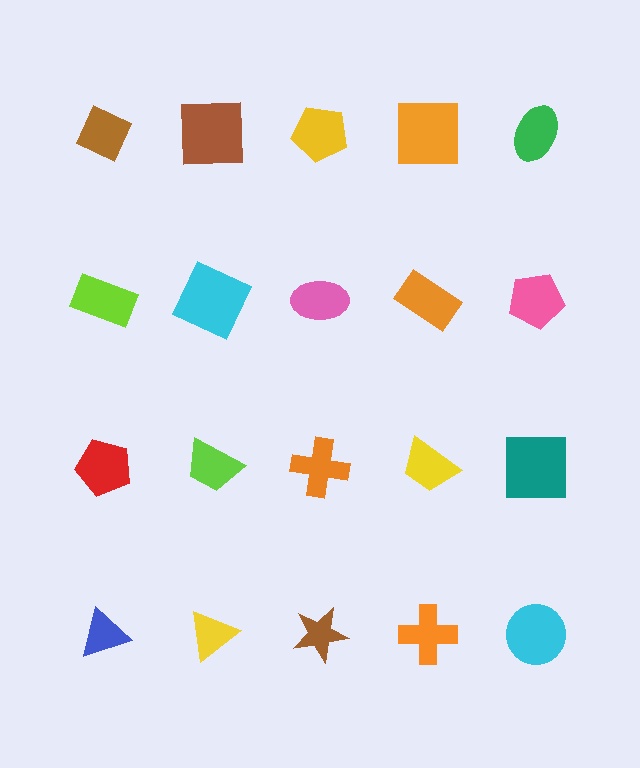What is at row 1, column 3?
A yellow pentagon.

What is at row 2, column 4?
An orange rectangle.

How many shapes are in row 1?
5 shapes.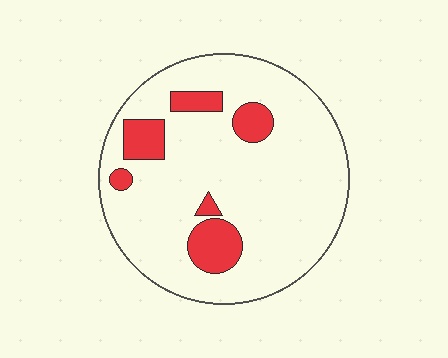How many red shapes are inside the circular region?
6.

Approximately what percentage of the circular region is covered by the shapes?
Approximately 15%.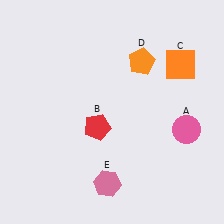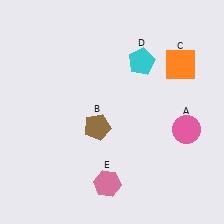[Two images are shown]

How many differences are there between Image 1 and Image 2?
There are 2 differences between the two images.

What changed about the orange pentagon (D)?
In Image 1, D is orange. In Image 2, it changed to cyan.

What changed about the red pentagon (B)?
In Image 1, B is red. In Image 2, it changed to brown.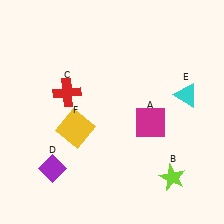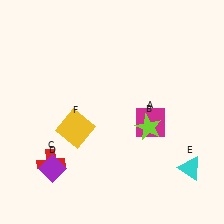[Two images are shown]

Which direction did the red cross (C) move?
The red cross (C) moved down.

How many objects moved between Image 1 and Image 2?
3 objects moved between the two images.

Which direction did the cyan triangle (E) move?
The cyan triangle (E) moved down.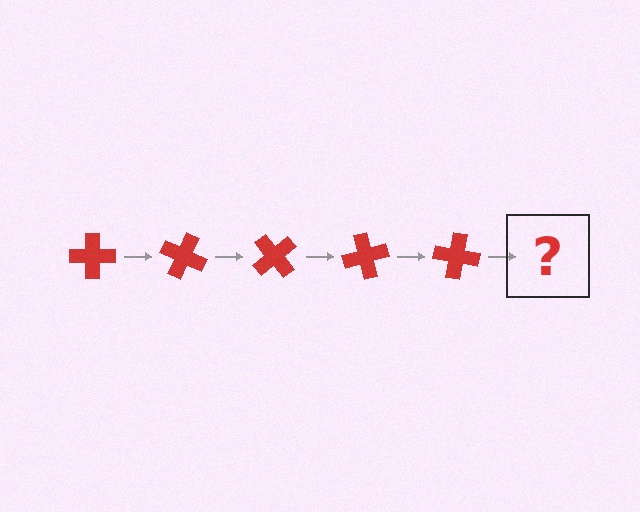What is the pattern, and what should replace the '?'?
The pattern is that the cross rotates 25 degrees each step. The '?' should be a red cross rotated 125 degrees.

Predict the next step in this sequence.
The next step is a red cross rotated 125 degrees.